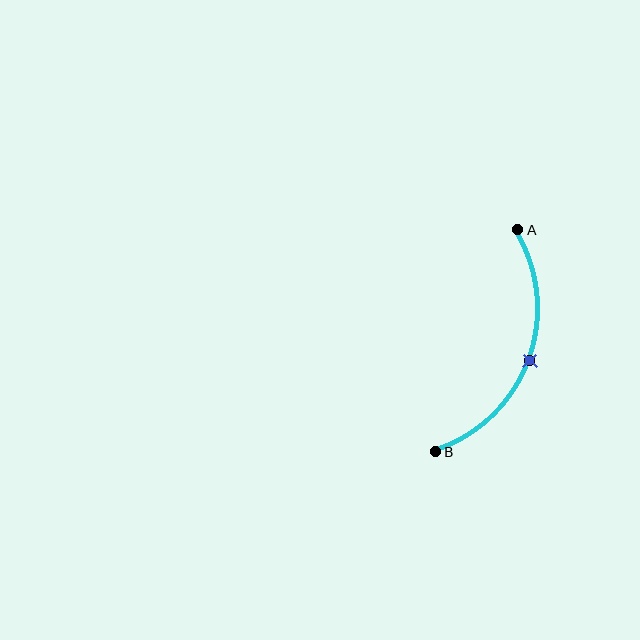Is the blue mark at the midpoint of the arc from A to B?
Yes. The blue mark lies on the arc at equal arc-length from both A and B — it is the arc midpoint.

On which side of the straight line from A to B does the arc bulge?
The arc bulges to the right of the straight line connecting A and B.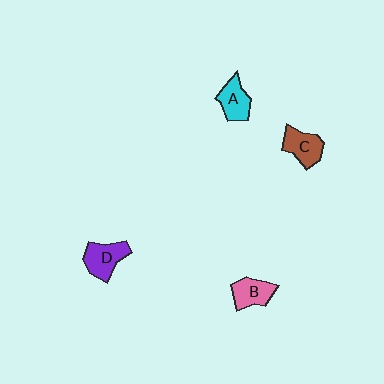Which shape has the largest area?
Shape D (purple).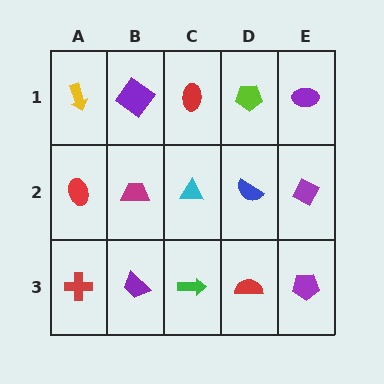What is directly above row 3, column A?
A red ellipse.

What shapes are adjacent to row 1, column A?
A red ellipse (row 2, column A), a purple diamond (row 1, column B).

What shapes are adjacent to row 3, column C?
A cyan triangle (row 2, column C), a purple trapezoid (row 3, column B), a red semicircle (row 3, column D).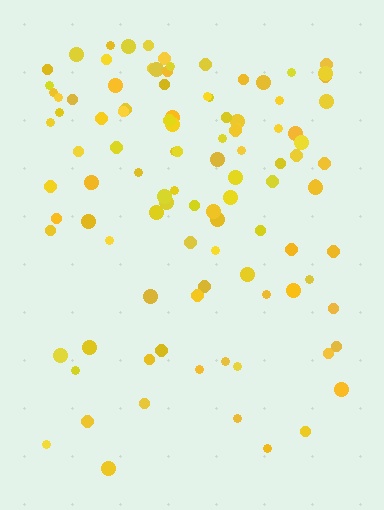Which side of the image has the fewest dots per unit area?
The bottom.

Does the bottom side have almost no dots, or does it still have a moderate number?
Still a moderate number, just noticeably fewer than the top.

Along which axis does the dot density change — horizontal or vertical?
Vertical.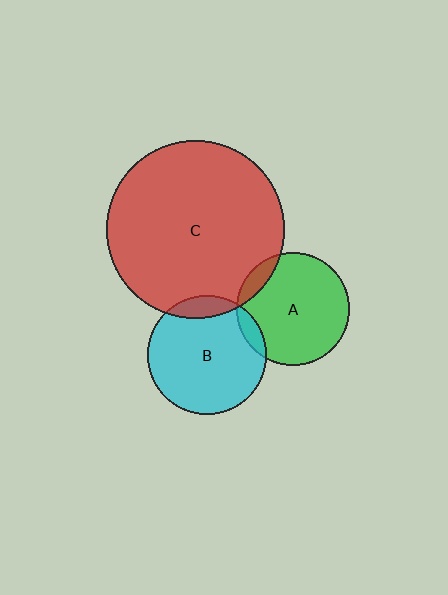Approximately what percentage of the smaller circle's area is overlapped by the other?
Approximately 10%.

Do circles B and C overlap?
Yes.